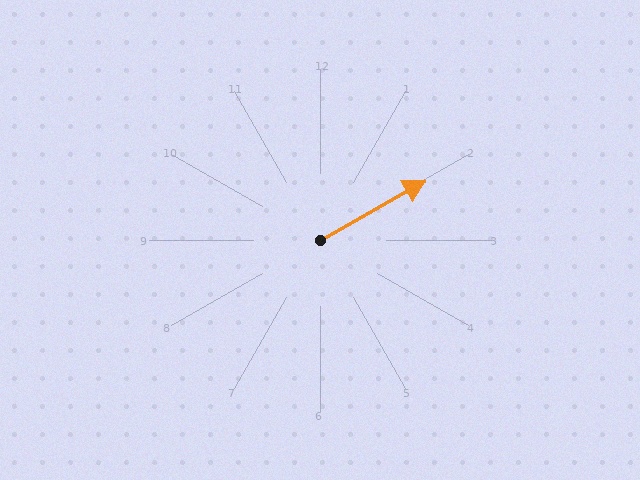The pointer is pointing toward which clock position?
Roughly 2 o'clock.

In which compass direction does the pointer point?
Northeast.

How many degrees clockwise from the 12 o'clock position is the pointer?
Approximately 61 degrees.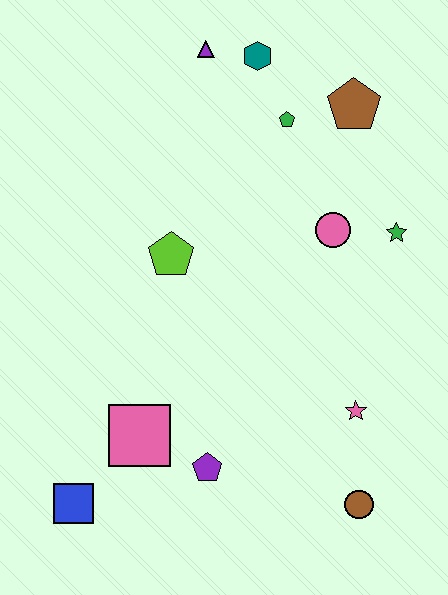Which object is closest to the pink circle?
The green star is closest to the pink circle.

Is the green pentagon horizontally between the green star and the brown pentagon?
No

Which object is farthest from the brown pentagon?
The blue square is farthest from the brown pentagon.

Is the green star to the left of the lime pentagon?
No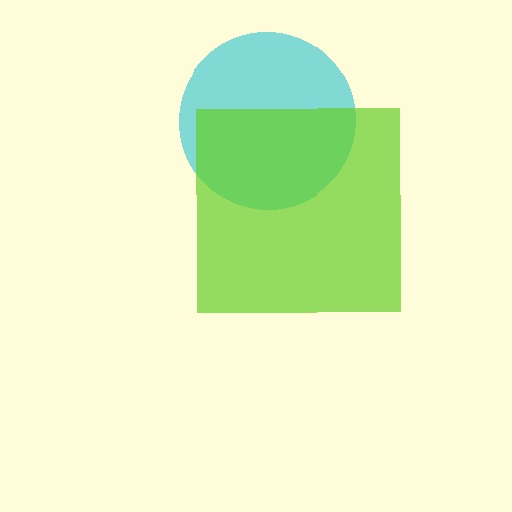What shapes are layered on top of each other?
The layered shapes are: a cyan circle, a lime square.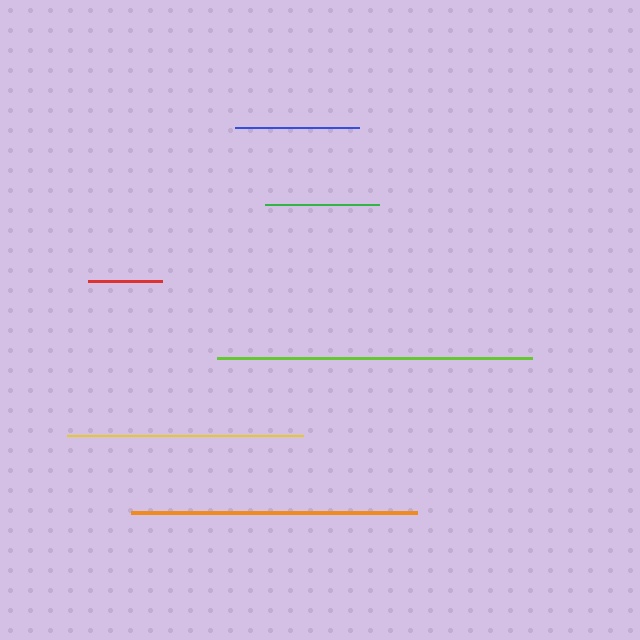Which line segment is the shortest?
The red line is the shortest at approximately 74 pixels.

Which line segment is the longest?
The lime line is the longest at approximately 315 pixels.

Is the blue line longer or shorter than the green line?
The blue line is longer than the green line.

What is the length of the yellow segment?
The yellow segment is approximately 236 pixels long.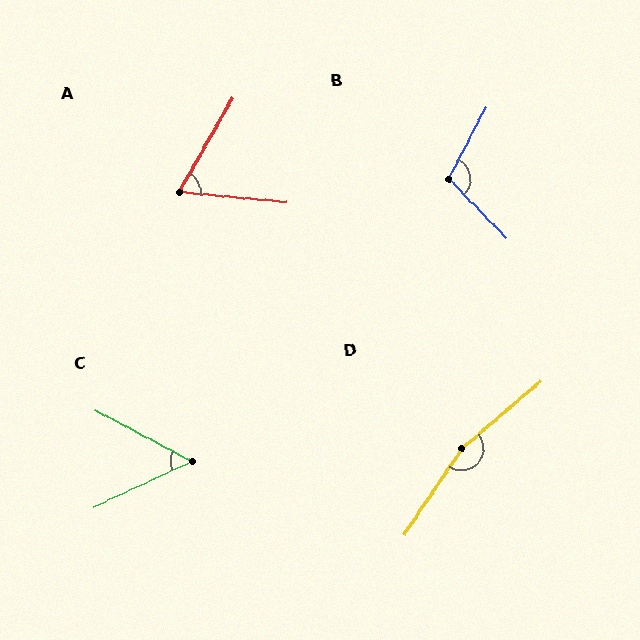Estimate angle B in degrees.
Approximately 108 degrees.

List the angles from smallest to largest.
C (53°), A (66°), B (108°), D (164°).